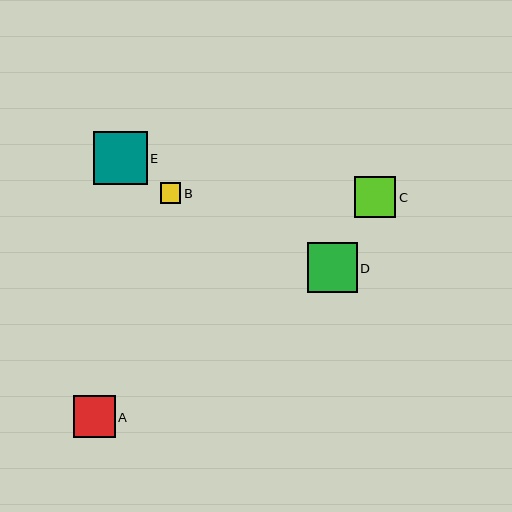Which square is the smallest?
Square B is the smallest with a size of approximately 21 pixels.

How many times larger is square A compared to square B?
Square A is approximately 2.0 times the size of square B.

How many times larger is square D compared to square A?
Square D is approximately 1.2 times the size of square A.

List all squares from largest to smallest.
From largest to smallest: E, D, C, A, B.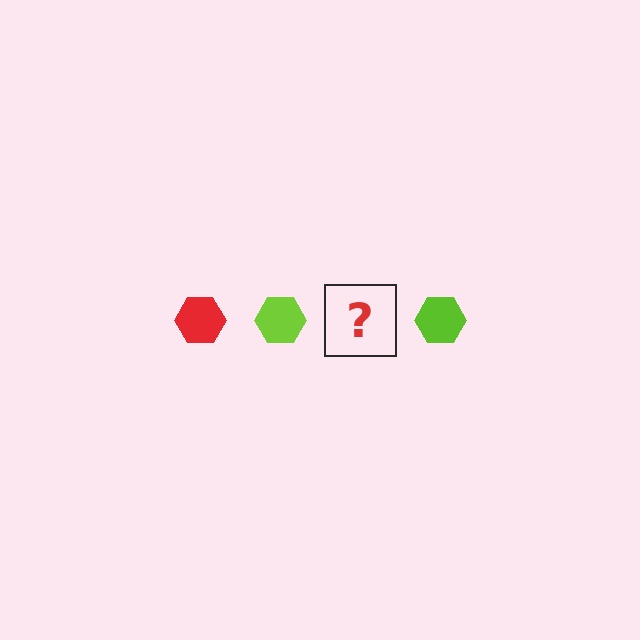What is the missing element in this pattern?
The missing element is a red hexagon.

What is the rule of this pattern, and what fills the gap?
The rule is that the pattern cycles through red, lime hexagons. The gap should be filled with a red hexagon.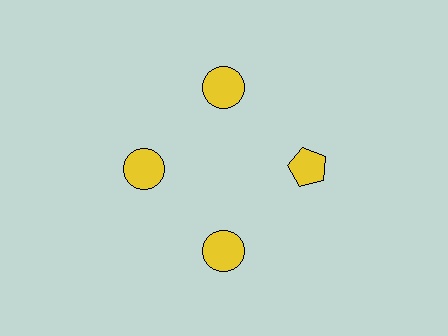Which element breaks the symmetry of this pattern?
The yellow pentagon at roughly the 3 o'clock position breaks the symmetry. All other shapes are yellow circles.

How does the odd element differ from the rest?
It has a different shape: pentagon instead of circle.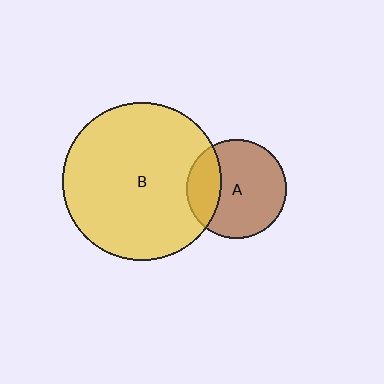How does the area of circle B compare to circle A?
Approximately 2.5 times.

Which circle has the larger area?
Circle B (yellow).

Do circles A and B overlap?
Yes.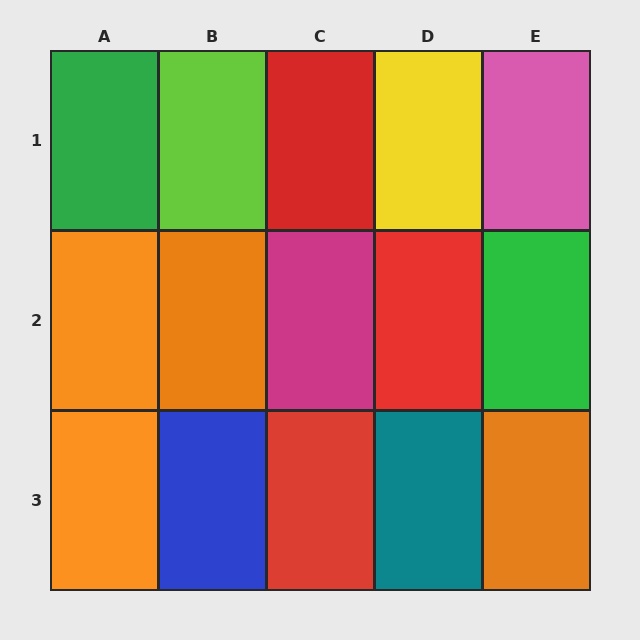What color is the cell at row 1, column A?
Green.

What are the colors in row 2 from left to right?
Orange, orange, magenta, red, green.